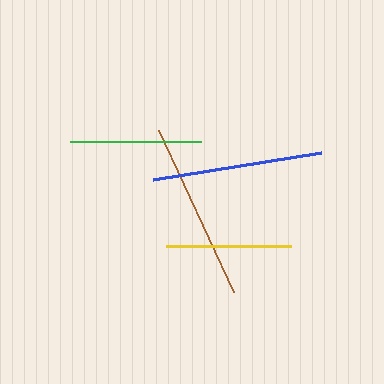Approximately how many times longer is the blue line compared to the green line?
The blue line is approximately 1.3 times the length of the green line.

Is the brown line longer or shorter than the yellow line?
The brown line is longer than the yellow line.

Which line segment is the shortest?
The yellow line is the shortest at approximately 125 pixels.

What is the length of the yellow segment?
The yellow segment is approximately 125 pixels long.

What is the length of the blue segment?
The blue segment is approximately 170 pixels long.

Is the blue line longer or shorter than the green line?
The blue line is longer than the green line.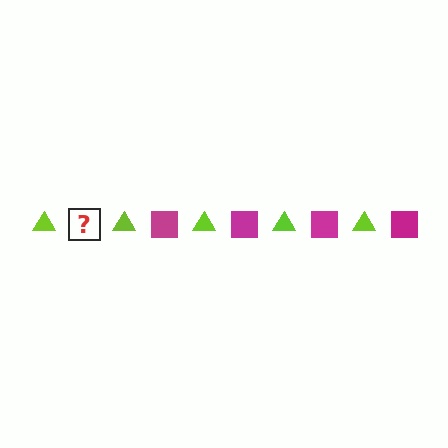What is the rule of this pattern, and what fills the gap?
The rule is that the pattern alternates between lime triangle and magenta square. The gap should be filled with a magenta square.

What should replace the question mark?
The question mark should be replaced with a magenta square.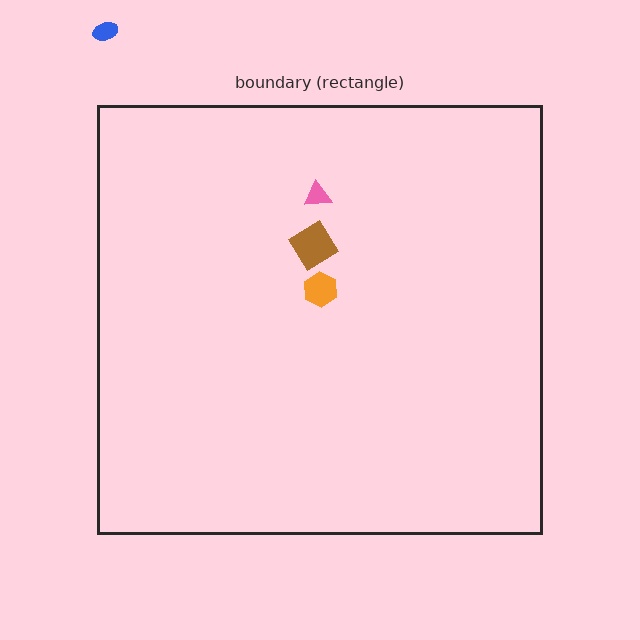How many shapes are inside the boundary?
3 inside, 1 outside.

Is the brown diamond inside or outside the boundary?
Inside.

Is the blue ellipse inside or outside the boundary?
Outside.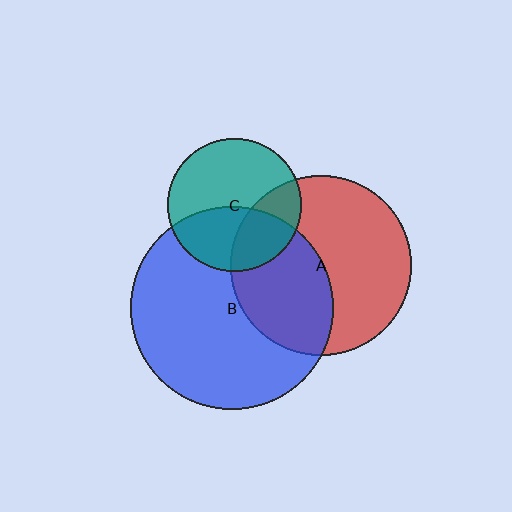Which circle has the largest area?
Circle B (blue).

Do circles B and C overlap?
Yes.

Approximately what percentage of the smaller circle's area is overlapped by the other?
Approximately 40%.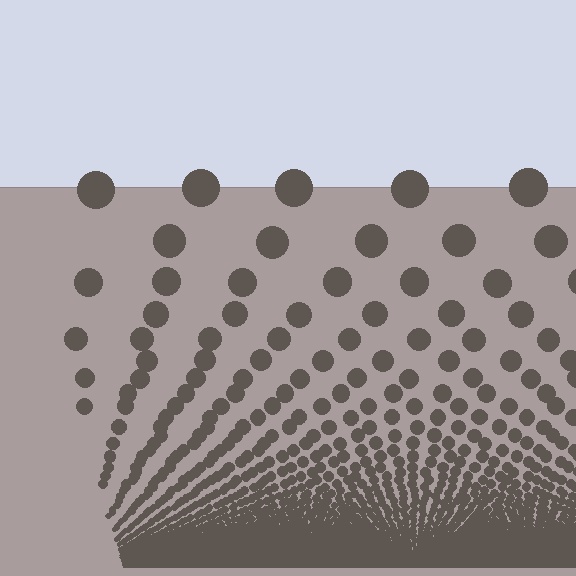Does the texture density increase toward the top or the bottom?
Density increases toward the bottom.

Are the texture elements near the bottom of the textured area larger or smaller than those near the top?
Smaller. The gradient is inverted — elements near the bottom are smaller and denser.